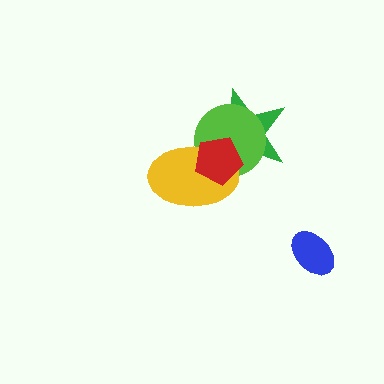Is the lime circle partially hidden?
Yes, it is partially covered by another shape.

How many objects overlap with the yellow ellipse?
3 objects overlap with the yellow ellipse.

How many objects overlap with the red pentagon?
3 objects overlap with the red pentagon.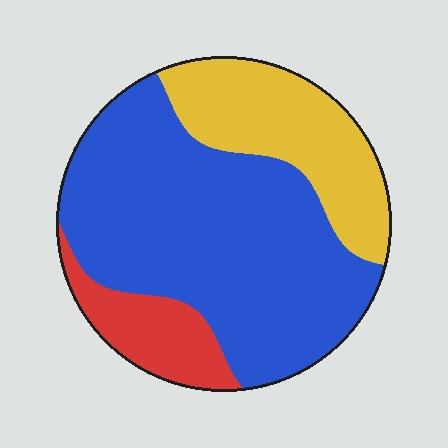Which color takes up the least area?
Red, at roughly 15%.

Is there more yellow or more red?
Yellow.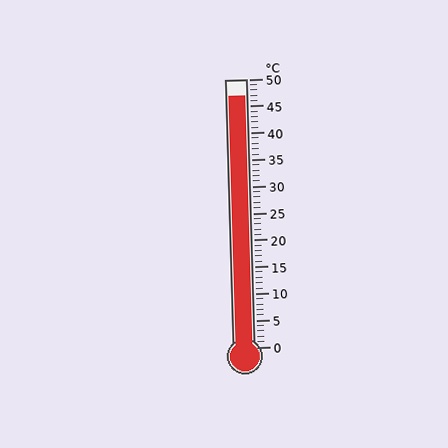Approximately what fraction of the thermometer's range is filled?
The thermometer is filled to approximately 95% of its range.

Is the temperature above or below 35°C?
The temperature is above 35°C.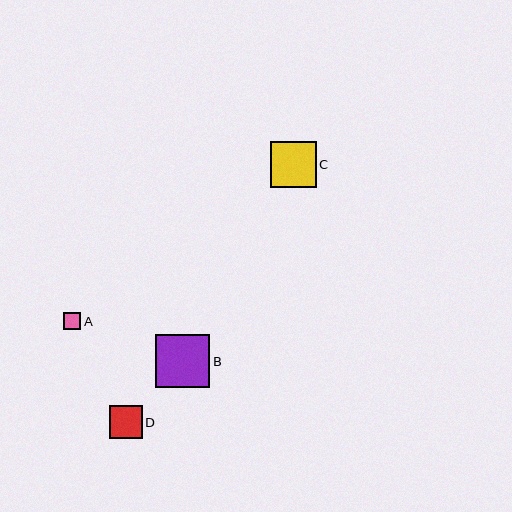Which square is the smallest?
Square A is the smallest with a size of approximately 17 pixels.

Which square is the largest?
Square B is the largest with a size of approximately 54 pixels.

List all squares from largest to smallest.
From largest to smallest: B, C, D, A.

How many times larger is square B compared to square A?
Square B is approximately 3.2 times the size of square A.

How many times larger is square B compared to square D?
Square B is approximately 1.6 times the size of square D.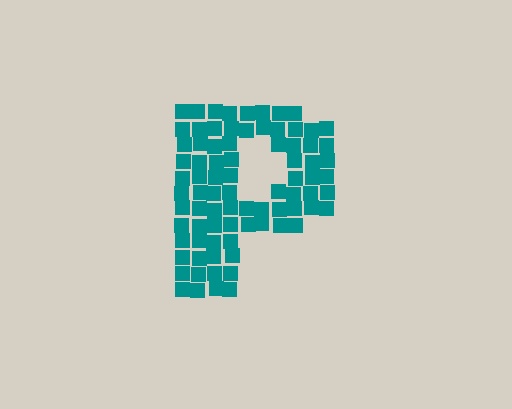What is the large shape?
The large shape is the letter P.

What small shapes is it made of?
It is made of small squares.